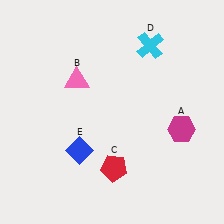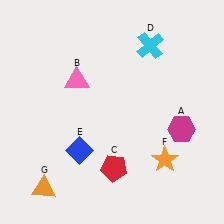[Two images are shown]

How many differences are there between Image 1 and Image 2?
There are 2 differences between the two images.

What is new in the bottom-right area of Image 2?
An orange star (F) was added in the bottom-right area of Image 2.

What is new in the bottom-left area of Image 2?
An orange triangle (G) was added in the bottom-left area of Image 2.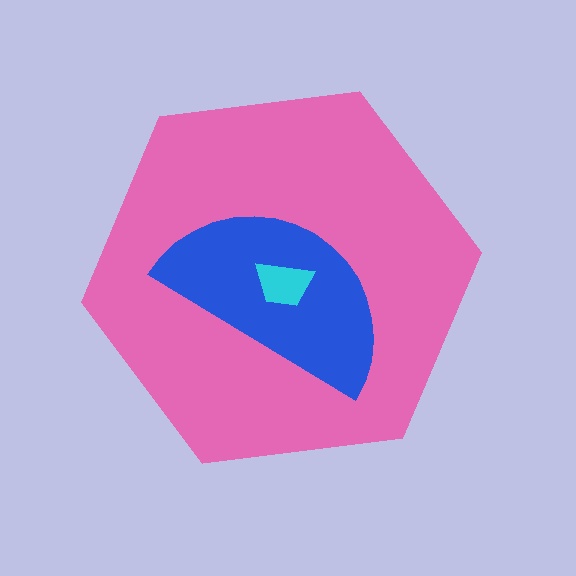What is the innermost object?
The cyan trapezoid.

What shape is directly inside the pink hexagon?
The blue semicircle.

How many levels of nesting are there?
3.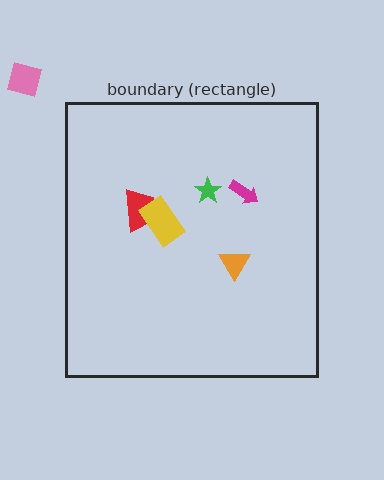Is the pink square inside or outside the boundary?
Outside.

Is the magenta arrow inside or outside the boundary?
Inside.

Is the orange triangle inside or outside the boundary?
Inside.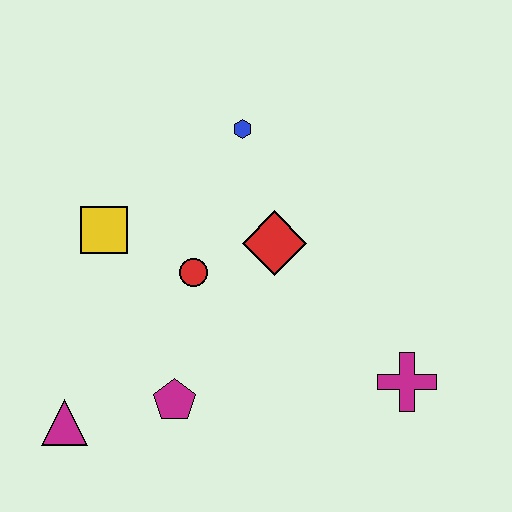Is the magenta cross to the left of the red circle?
No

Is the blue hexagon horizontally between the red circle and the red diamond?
Yes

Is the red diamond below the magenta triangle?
No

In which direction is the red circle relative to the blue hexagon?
The red circle is below the blue hexagon.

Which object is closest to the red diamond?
The red circle is closest to the red diamond.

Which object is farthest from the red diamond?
The magenta triangle is farthest from the red diamond.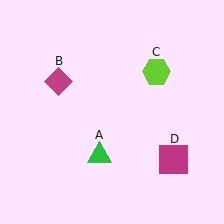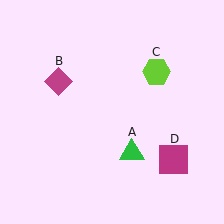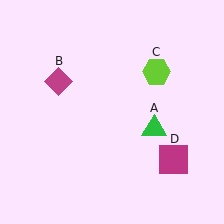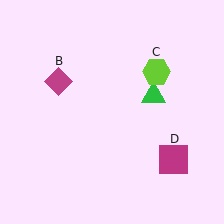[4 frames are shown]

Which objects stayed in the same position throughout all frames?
Magenta diamond (object B) and lime hexagon (object C) and magenta square (object D) remained stationary.